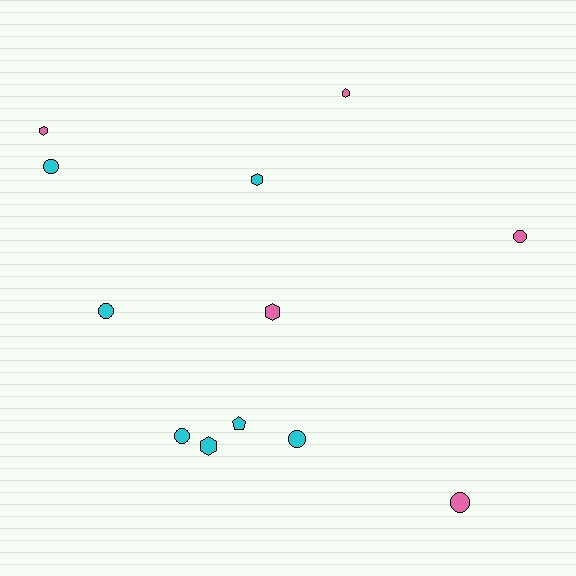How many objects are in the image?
There are 12 objects.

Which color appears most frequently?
Cyan, with 7 objects.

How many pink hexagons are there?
There are 3 pink hexagons.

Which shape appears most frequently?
Circle, with 6 objects.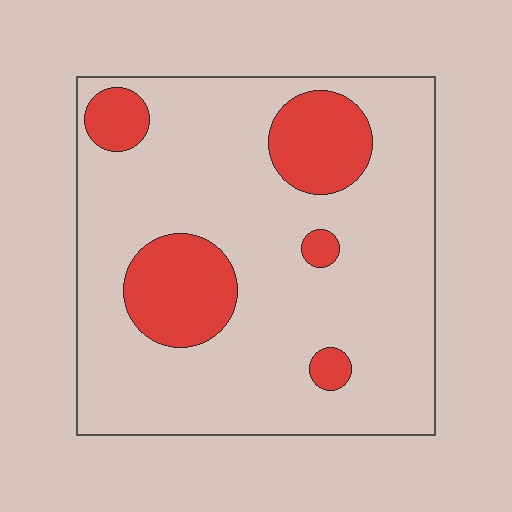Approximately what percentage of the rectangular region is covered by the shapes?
Approximately 20%.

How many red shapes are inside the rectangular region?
5.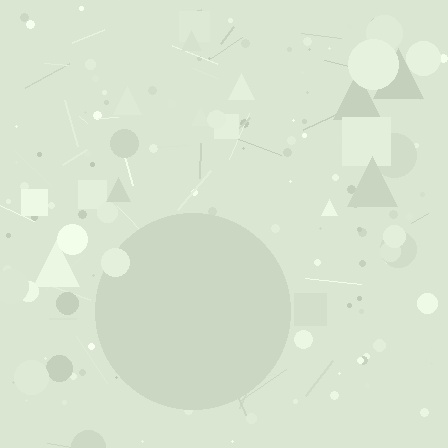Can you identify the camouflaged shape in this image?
The camouflaged shape is a circle.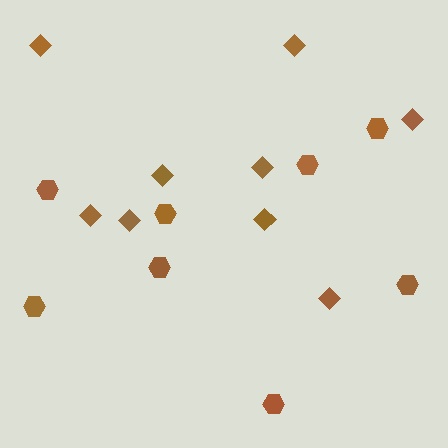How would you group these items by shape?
There are 2 groups: one group of diamonds (9) and one group of hexagons (8).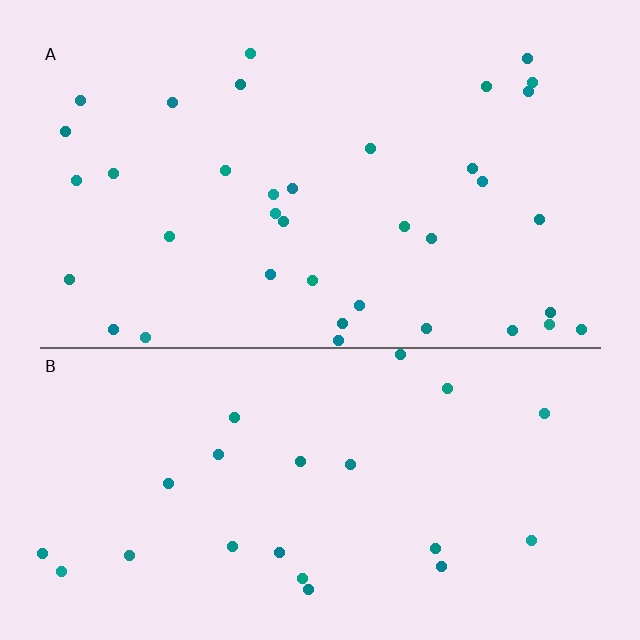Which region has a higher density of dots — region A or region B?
A (the top).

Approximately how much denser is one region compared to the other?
Approximately 1.6× — region A over region B.